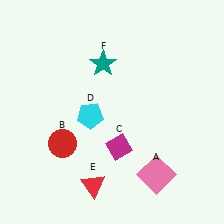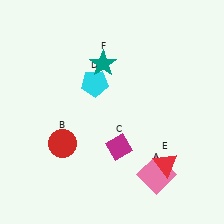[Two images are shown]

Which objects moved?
The objects that moved are: the cyan pentagon (D), the red triangle (E).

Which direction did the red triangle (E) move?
The red triangle (E) moved right.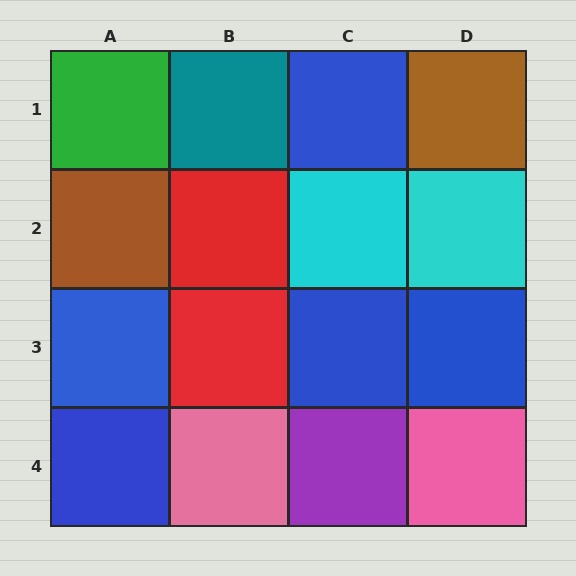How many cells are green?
1 cell is green.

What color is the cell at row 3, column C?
Blue.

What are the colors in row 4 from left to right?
Blue, pink, purple, pink.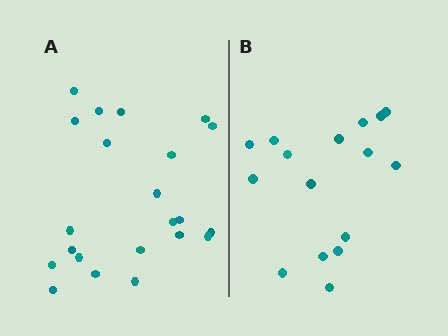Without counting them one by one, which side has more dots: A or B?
Region A (the left region) has more dots.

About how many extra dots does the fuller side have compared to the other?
Region A has about 6 more dots than region B.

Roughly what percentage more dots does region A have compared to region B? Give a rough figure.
About 40% more.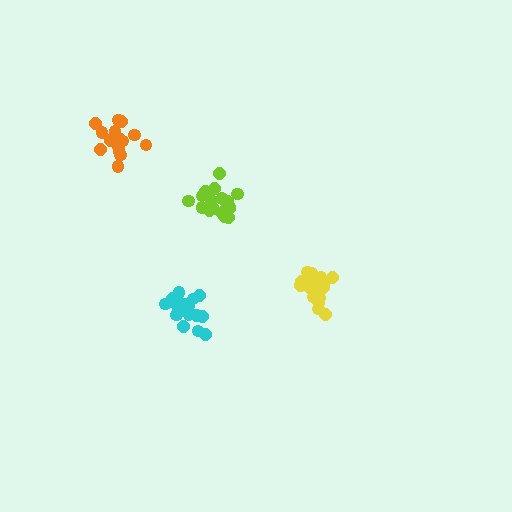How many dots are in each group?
Group 1: 19 dots, Group 2: 21 dots, Group 3: 16 dots, Group 4: 18 dots (74 total).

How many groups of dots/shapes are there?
There are 4 groups.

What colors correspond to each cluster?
The clusters are colored: cyan, yellow, orange, lime.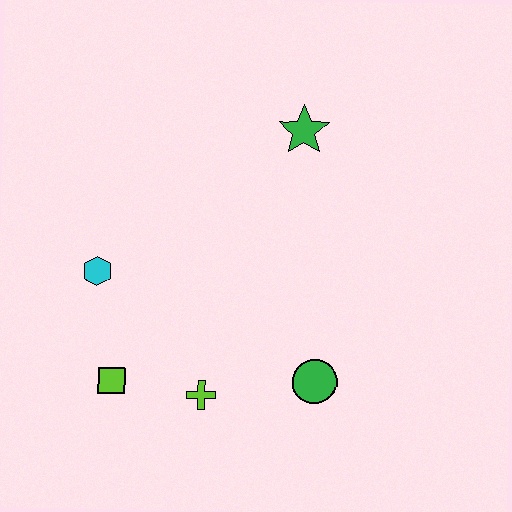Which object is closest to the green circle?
The lime cross is closest to the green circle.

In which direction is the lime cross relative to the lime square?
The lime cross is to the right of the lime square.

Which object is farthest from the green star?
The lime square is farthest from the green star.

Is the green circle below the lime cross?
No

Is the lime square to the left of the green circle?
Yes